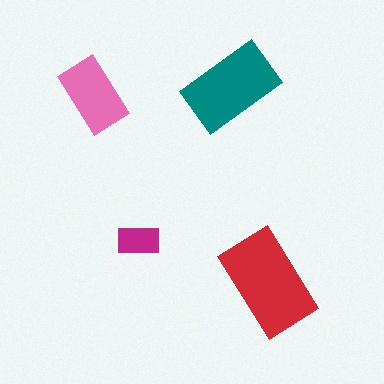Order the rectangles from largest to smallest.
the red one, the teal one, the pink one, the magenta one.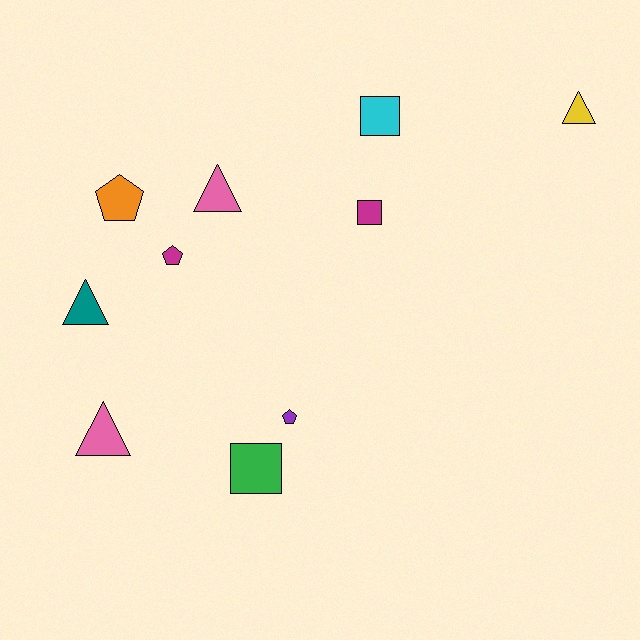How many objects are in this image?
There are 10 objects.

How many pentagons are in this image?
There are 3 pentagons.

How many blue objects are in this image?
There are no blue objects.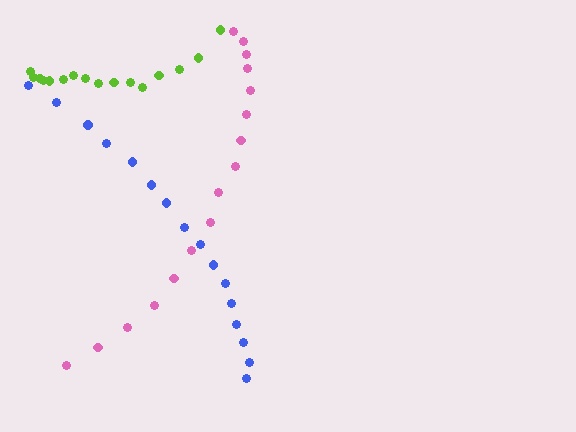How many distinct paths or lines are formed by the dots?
There are 3 distinct paths.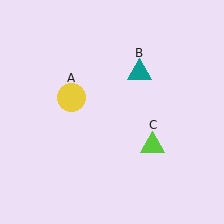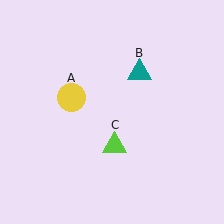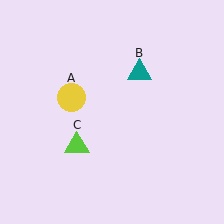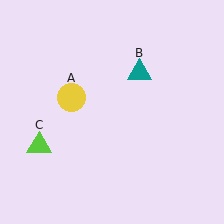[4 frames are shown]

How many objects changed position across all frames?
1 object changed position: lime triangle (object C).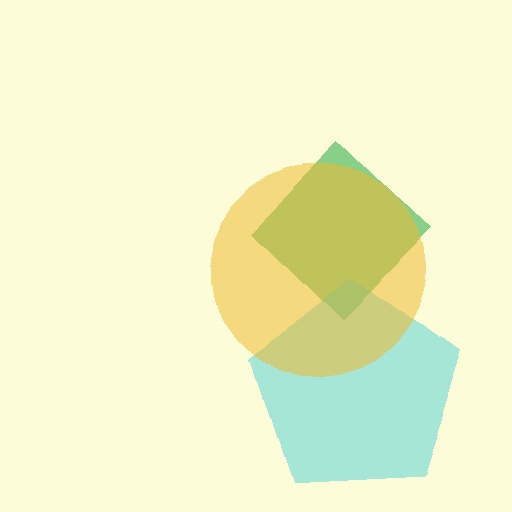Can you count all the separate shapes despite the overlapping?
Yes, there are 3 separate shapes.